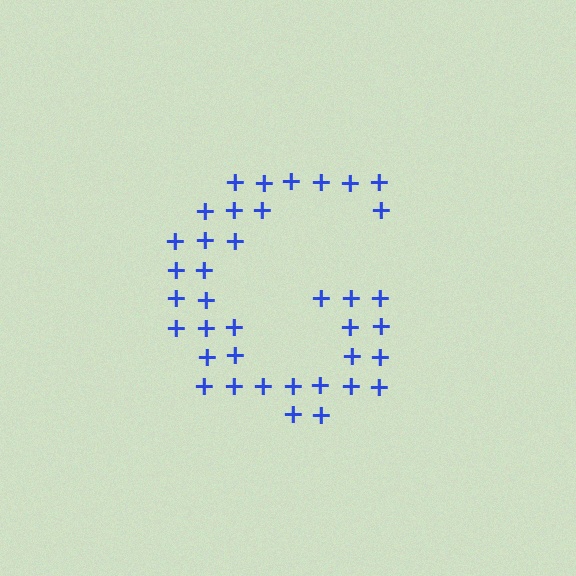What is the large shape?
The large shape is the letter G.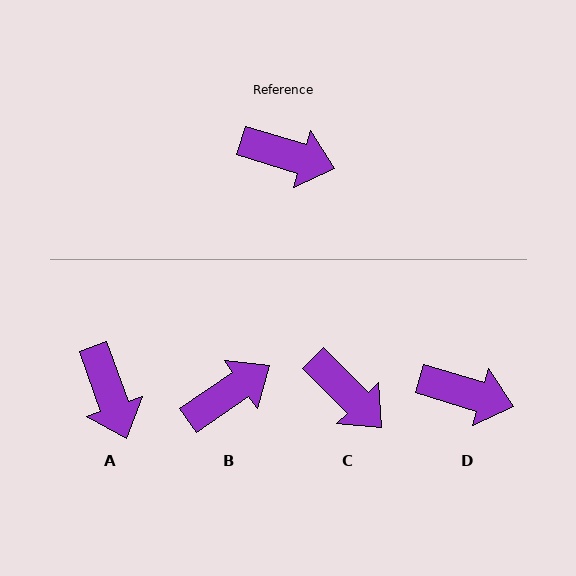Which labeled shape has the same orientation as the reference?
D.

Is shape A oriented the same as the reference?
No, it is off by about 54 degrees.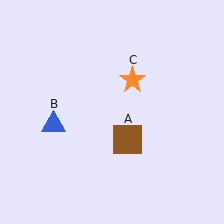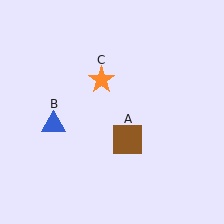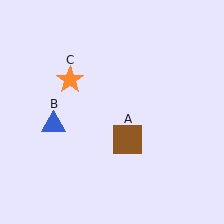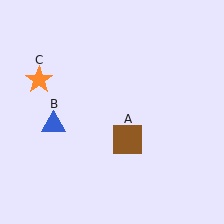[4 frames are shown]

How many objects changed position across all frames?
1 object changed position: orange star (object C).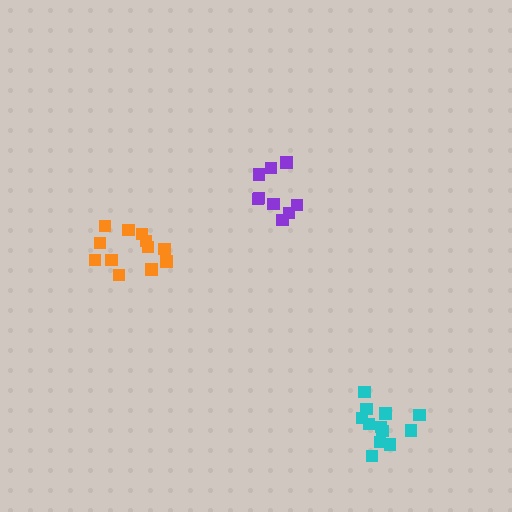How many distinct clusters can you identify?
There are 3 distinct clusters.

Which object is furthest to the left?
The orange cluster is leftmost.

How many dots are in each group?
Group 1: 13 dots, Group 2: 9 dots, Group 3: 12 dots (34 total).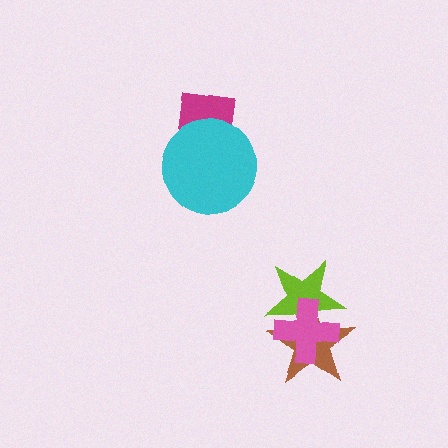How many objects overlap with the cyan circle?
1 object overlaps with the cyan circle.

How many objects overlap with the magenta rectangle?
1 object overlaps with the magenta rectangle.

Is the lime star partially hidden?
Yes, it is partially covered by another shape.